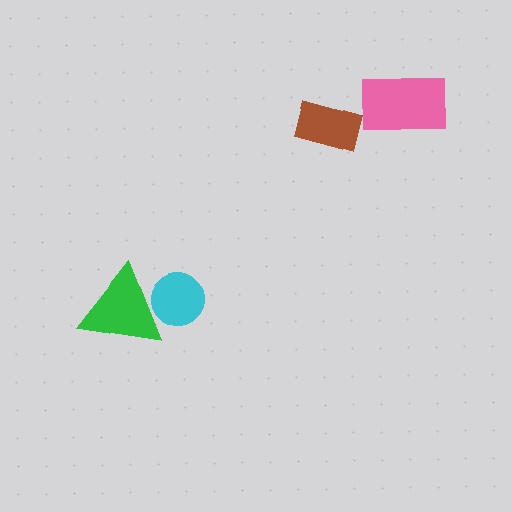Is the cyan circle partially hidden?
Yes, it is partially covered by another shape.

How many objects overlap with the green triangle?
1 object overlaps with the green triangle.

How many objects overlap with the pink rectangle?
0 objects overlap with the pink rectangle.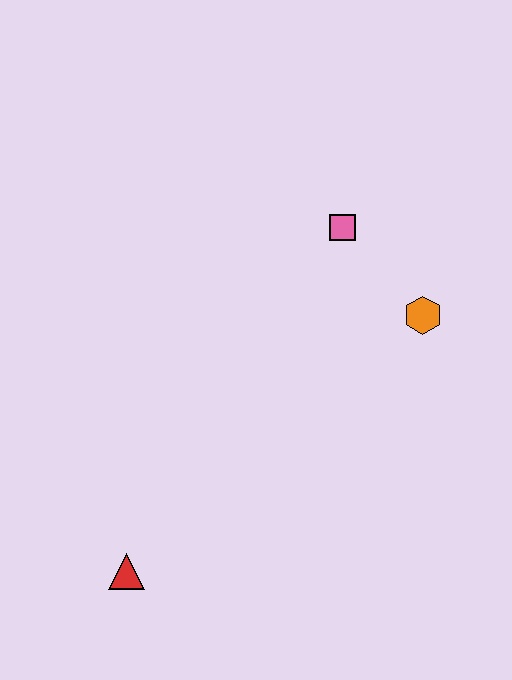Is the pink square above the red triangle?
Yes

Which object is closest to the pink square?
The orange hexagon is closest to the pink square.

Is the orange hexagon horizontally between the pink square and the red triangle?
No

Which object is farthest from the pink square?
The red triangle is farthest from the pink square.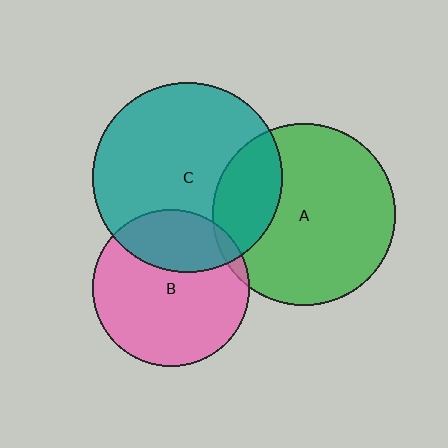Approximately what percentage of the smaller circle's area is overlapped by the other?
Approximately 30%.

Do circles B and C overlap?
Yes.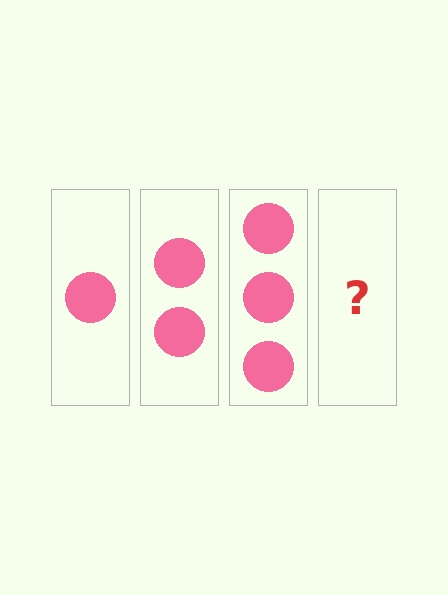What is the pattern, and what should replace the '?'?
The pattern is that each step adds one more circle. The '?' should be 4 circles.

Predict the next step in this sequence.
The next step is 4 circles.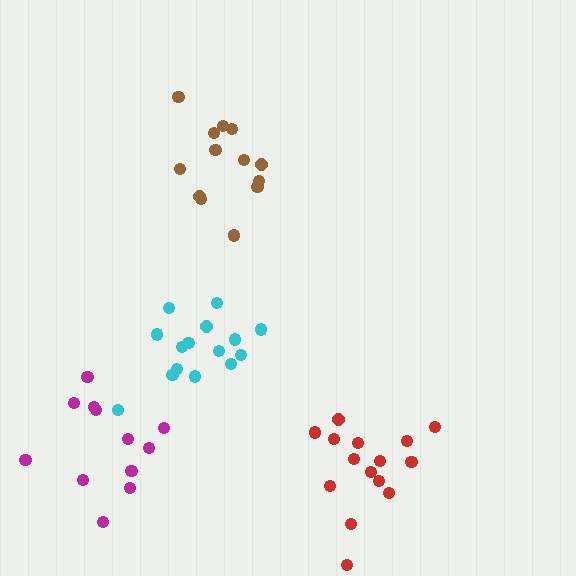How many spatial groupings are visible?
There are 4 spatial groupings.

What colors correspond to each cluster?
The clusters are colored: cyan, brown, red, magenta.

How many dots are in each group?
Group 1: 15 dots, Group 2: 13 dots, Group 3: 15 dots, Group 4: 12 dots (55 total).